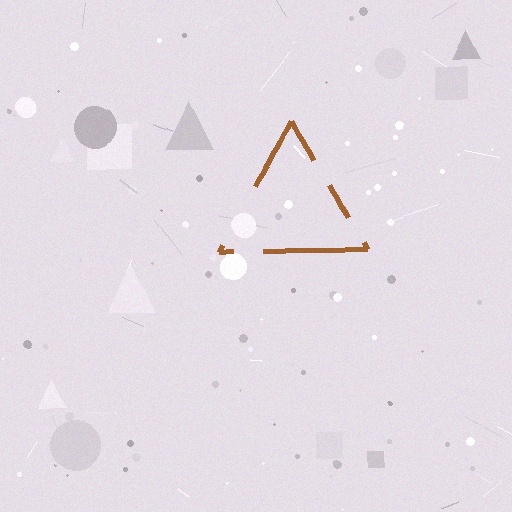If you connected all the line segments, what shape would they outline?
They would outline a triangle.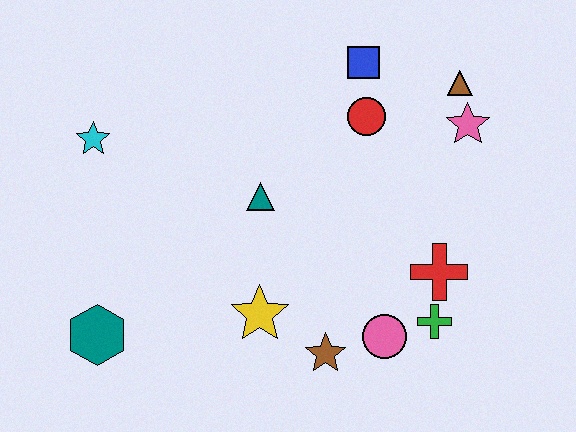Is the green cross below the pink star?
Yes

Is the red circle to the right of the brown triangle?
No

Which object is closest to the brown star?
The pink circle is closest to the brown star.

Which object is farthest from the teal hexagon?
The brown triangle is farthest from the teal hexagon.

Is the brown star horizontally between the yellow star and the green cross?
Yes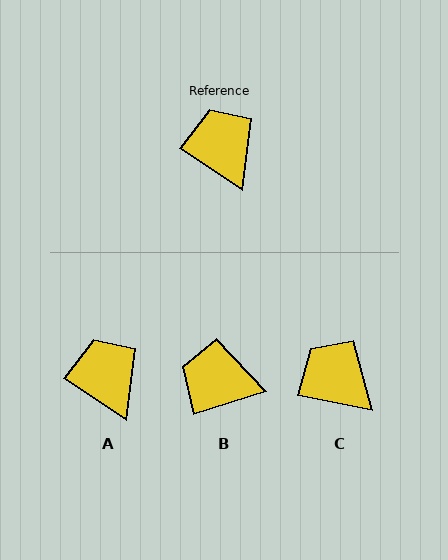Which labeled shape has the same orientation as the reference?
A.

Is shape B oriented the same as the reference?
No, it is off by about 51 degrees.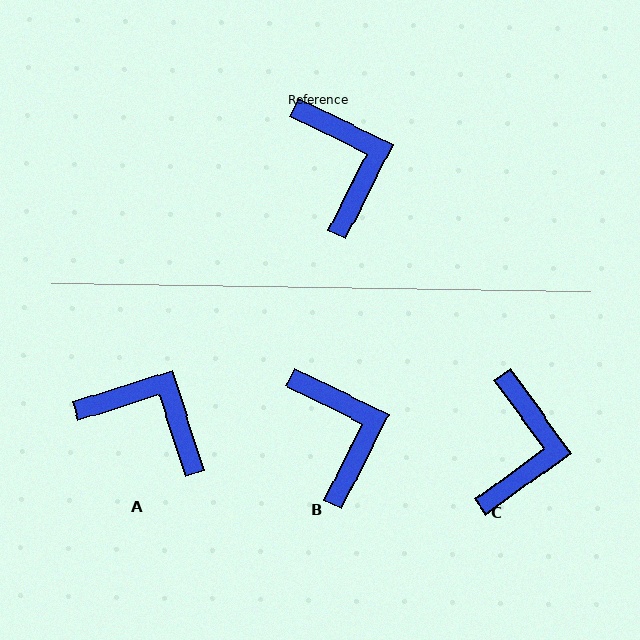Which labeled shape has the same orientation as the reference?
B.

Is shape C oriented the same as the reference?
No, it is off by about 28 degrees.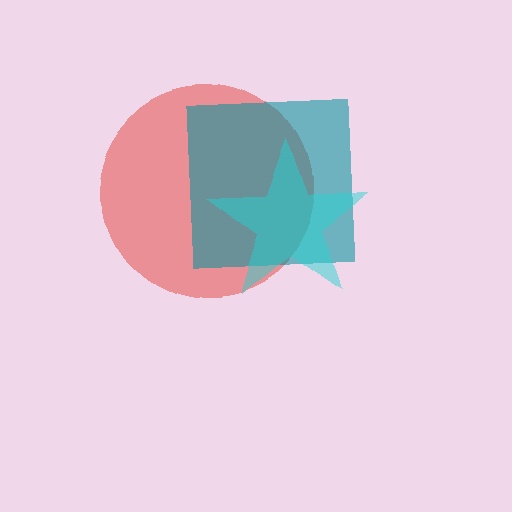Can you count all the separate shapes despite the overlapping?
Yes, there are 3 separate shapes.